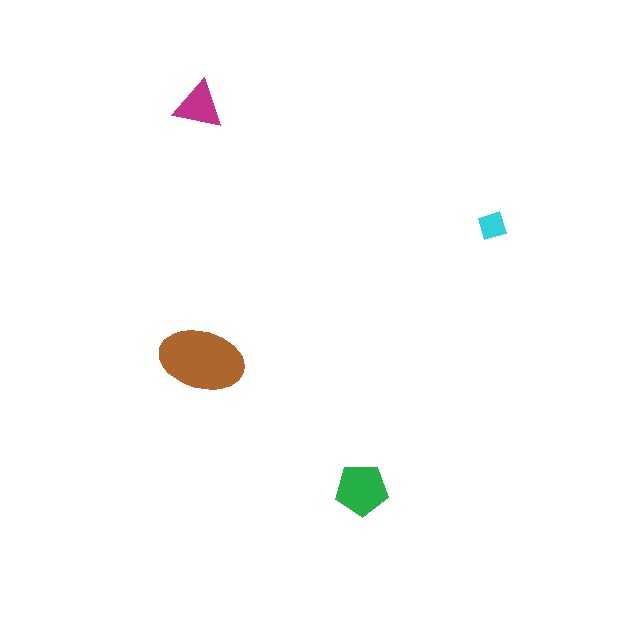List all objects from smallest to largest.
The cyan diamond, the magenta triangle, the green pentagon, the brown ellipse.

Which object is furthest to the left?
The magenta triangle is leftmost.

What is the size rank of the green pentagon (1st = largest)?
2nd.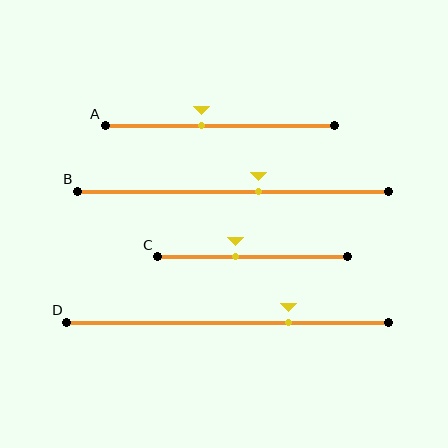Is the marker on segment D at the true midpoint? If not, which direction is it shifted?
No, the marker on segment D is shifted to the right by about 19% of the segment length.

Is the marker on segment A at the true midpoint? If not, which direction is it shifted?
No, the marker on segment A is shifted to the left by about 8% of the segment length.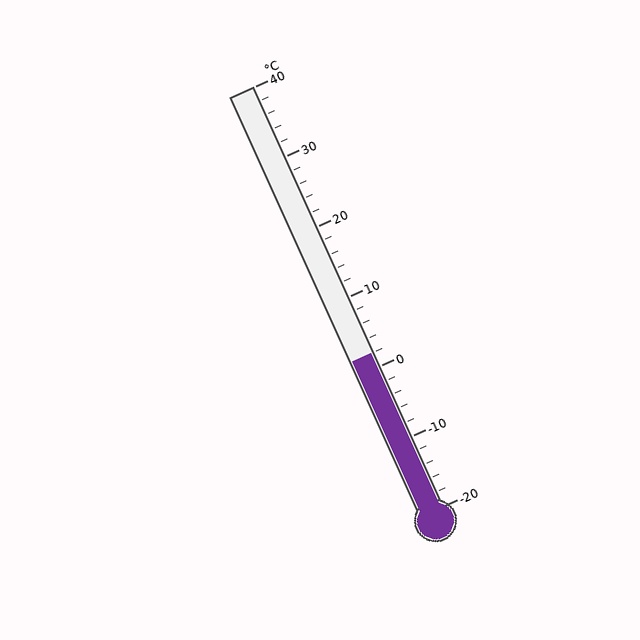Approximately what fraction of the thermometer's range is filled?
The thermometer is filled to approximately 35% of its range.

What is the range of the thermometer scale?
The thermometer scale ranges from -20°C to 40°C.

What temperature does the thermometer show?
The thermometer shows approximately 2°C.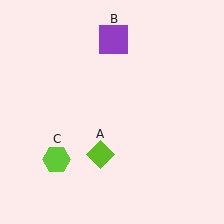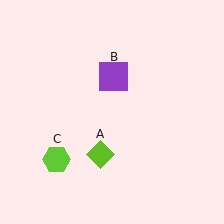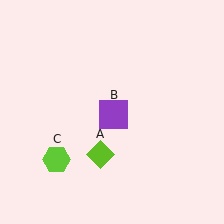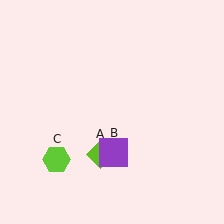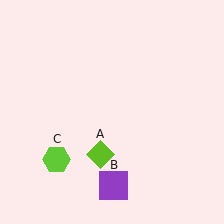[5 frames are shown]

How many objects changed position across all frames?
1 object changed position: purple square (object B).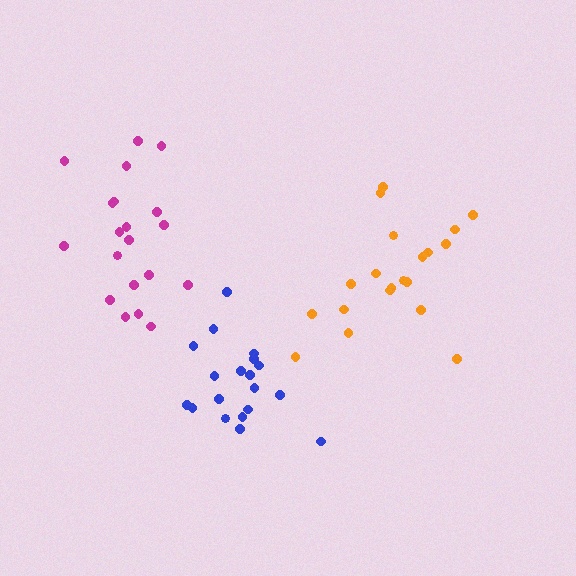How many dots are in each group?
Group 1: 19 dots, Group 2: 20 dots, Group 3: 20 dots (59 total).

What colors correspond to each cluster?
The clusters are colored: blue, magenta, orange.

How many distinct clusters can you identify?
There are 3 distinct clusters.